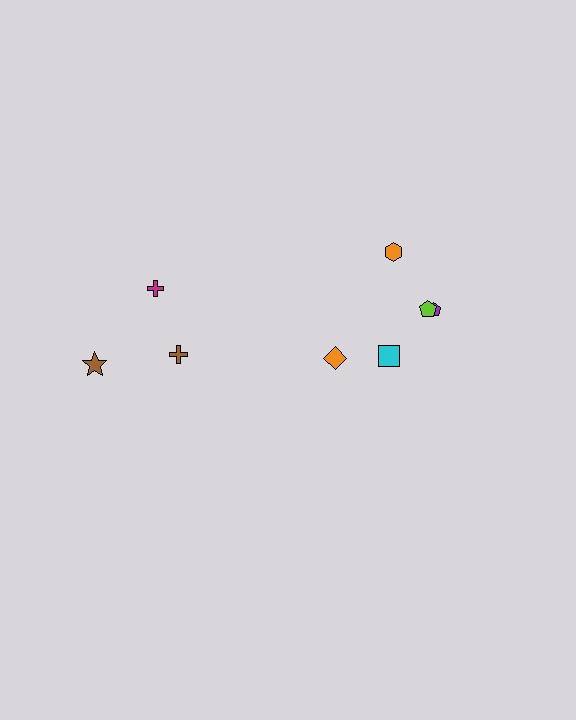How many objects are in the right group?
There are 5 objects.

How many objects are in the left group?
There are 3 objects.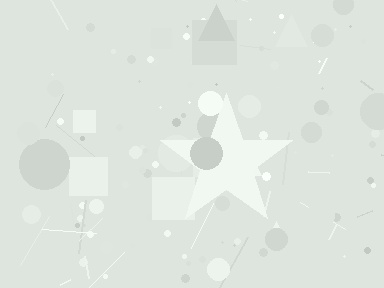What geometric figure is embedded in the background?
A star is embedded in the background.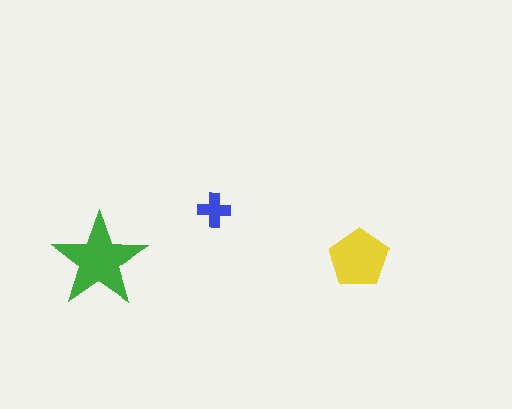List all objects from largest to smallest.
The green star, the yellow pentagon, the blue cross.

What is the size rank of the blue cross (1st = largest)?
3rd.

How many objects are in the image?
There are 3 objects in the image.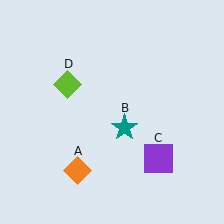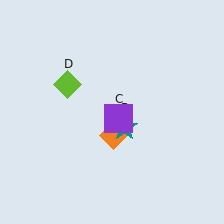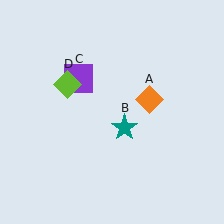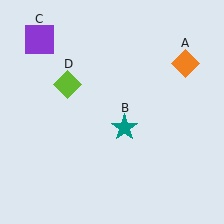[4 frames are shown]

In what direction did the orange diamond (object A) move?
The orange diamond (object A) moved up and to the right.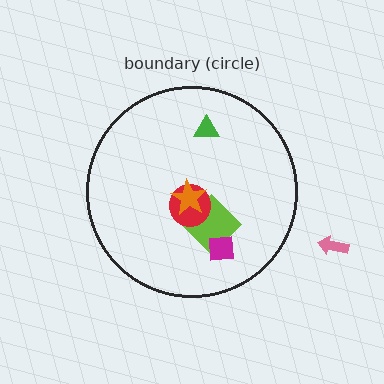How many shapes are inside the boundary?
5 inside, 1 outside.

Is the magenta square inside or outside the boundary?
Inside.